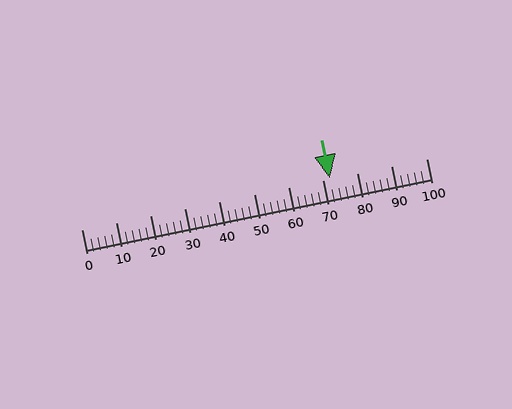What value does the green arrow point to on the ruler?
The green arrow points to approximately 72.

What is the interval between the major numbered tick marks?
The major tick marks are spaced 10 units apart.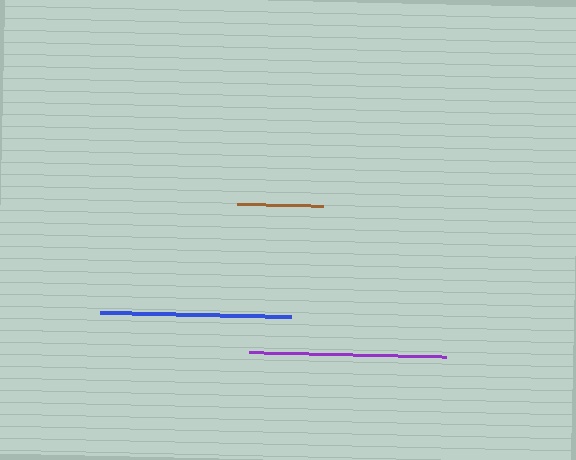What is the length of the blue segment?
The blue segment is approximately 191 pixels long.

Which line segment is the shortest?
The brown line is the shortest at approximately 86 pixels.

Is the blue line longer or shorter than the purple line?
The purple line is longer than the blue line.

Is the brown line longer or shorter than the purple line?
The purple line is longer than the brown line.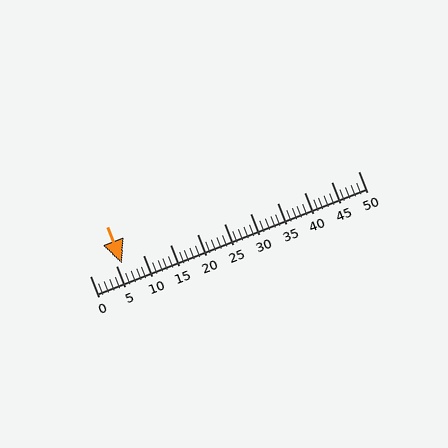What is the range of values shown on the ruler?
The ruler shows values from 0 to 50.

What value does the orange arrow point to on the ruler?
The orange arrow points to approximately 6.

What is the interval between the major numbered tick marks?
The major tick marks are spaced 5 units apart.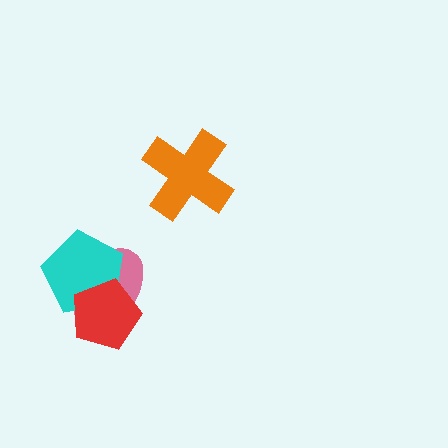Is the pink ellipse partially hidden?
Yes, it is partially covered by another shape.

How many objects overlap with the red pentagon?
2 objects overlap with the red pentagon.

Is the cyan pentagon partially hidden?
Yes, it is partially covered by another shape.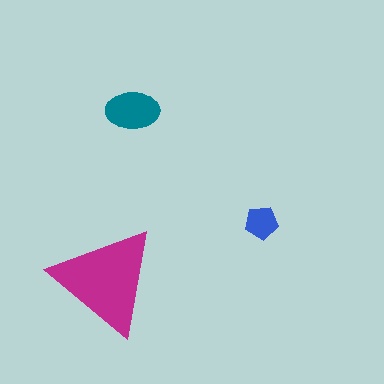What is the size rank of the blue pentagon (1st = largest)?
3rd.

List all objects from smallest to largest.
The blue pentagon, the teal ellipse, the magenta triangle.